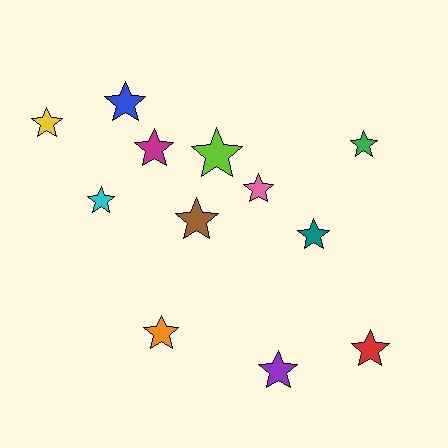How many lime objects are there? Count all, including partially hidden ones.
There is 1 lime object.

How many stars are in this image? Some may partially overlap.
There are 12 stars.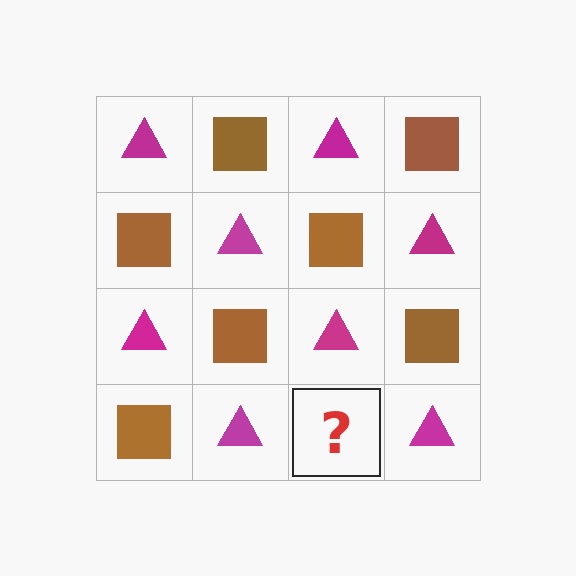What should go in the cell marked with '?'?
The missing cell should contain a brown square.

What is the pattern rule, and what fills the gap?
The rule is that it alternates magenta triangle and brown square in a checkerboard pattern. The gap should be filled with a brown square.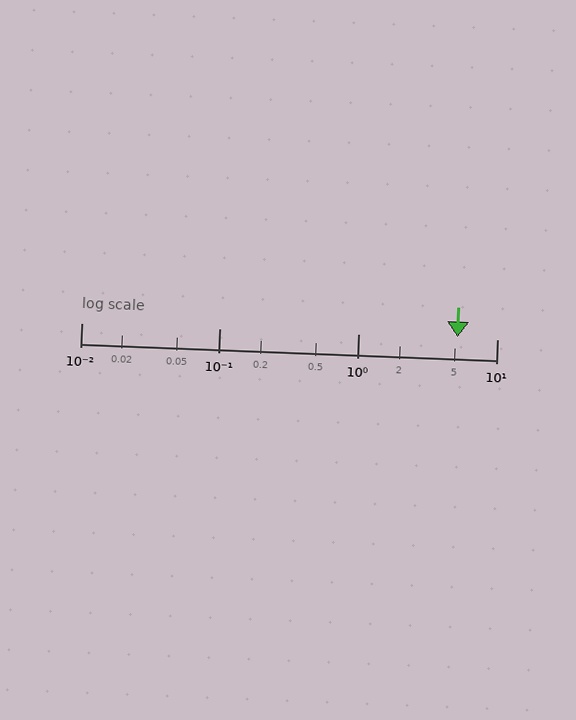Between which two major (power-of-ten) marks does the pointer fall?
The pointer is between 1 and 10.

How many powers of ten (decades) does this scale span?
The scale spans 3 decades, from 0.01 to 10.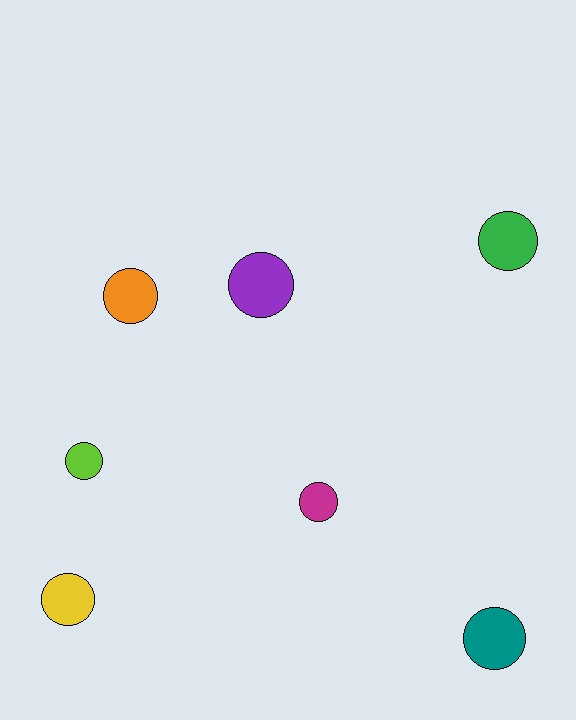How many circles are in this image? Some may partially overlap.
There are 7 circles.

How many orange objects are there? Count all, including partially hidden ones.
There is 1 orange object.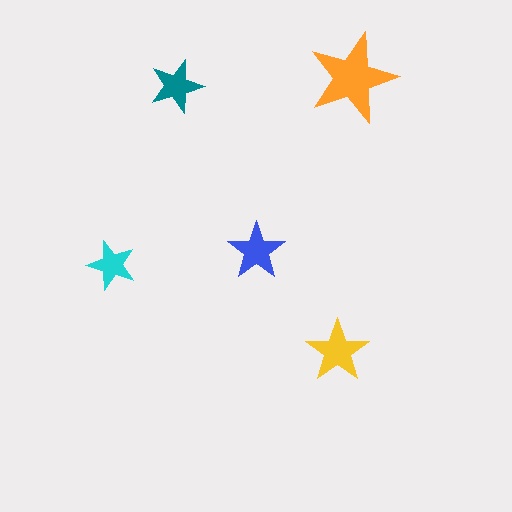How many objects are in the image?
There are 5 objects in the image.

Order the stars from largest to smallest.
the orange one, the yellow one, the blue one, the teal one, the cyan one.